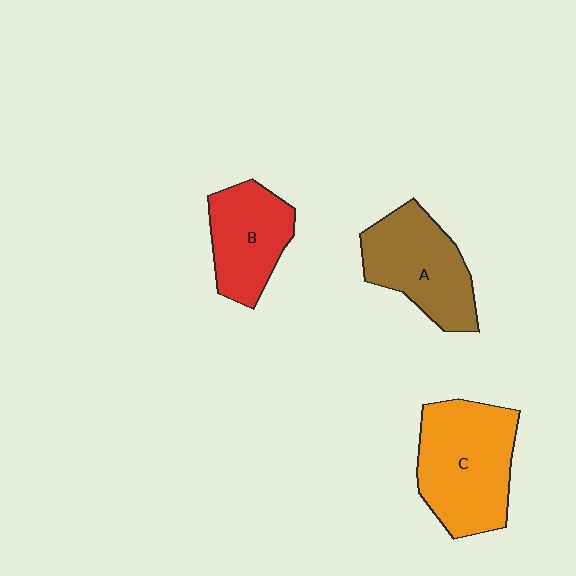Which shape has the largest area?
Shape C (orange).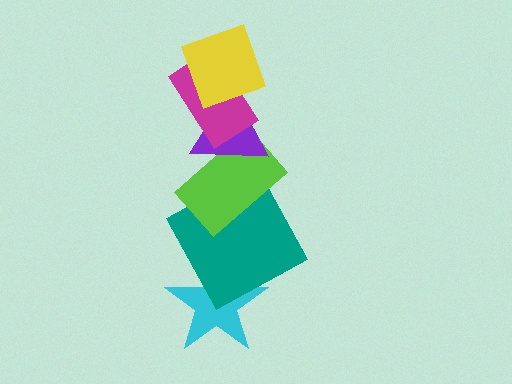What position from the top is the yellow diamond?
The yellow diamond is 1st from the top.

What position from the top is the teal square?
The teal square is 5th from the top.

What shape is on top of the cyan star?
The teal square is on top of the cyan star.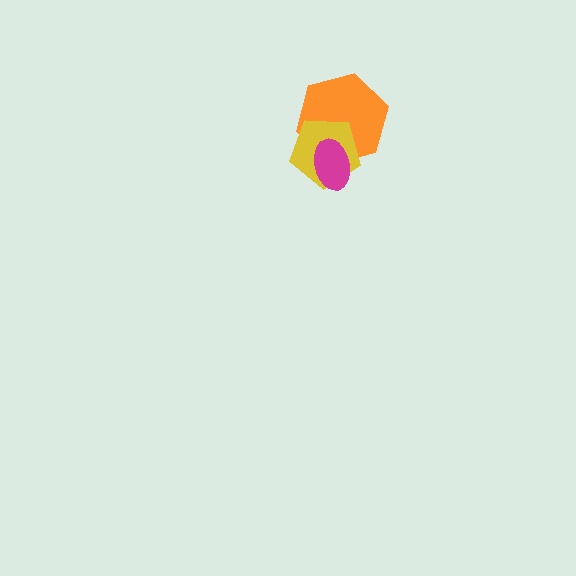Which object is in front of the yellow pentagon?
The magenta ellipse is in front of the yellow pentagon.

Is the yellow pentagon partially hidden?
Yes, it is partially covered by another shape.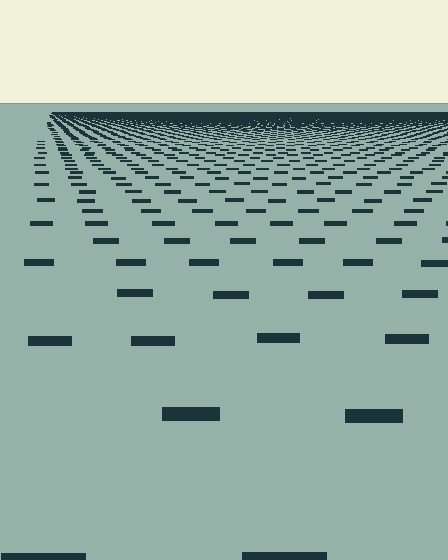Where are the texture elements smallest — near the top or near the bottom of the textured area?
Near the top.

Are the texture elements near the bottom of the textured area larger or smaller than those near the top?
Larger. Near the bottom, elements are closer to the viewer and appear at a bigger on-screen size.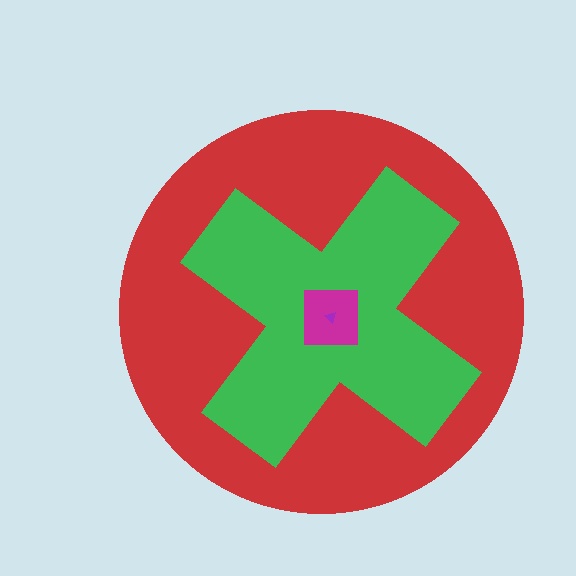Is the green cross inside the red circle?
Yes.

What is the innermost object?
The purple triangle.